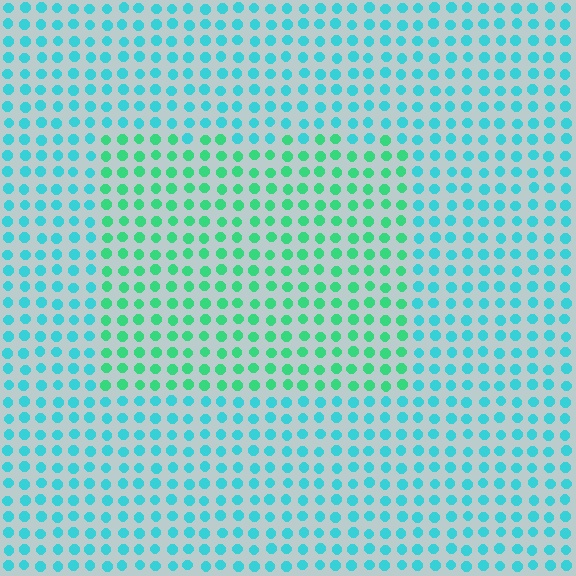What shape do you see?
I see a rectangle.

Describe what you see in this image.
The image is filled with small cyan elements in a uniform arrangement. A rectangle-shaped region is visible where the elements are tinted to a slightly different hue, forming a subtle color boundary.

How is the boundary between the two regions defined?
The boundary is defined purely by a slight shift in hue (about 36 degrees). Spacing, size, and orientation are identical on both sides.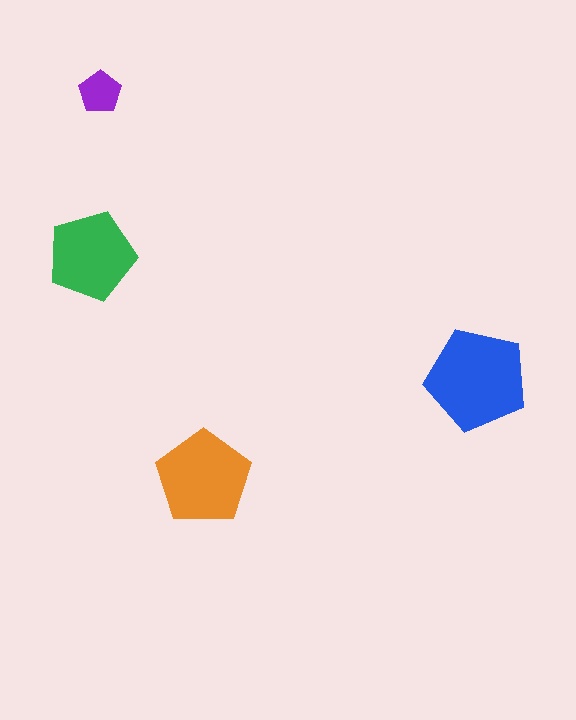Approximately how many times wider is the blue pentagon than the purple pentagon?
About 2.5 times wider.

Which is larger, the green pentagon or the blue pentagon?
The blue one.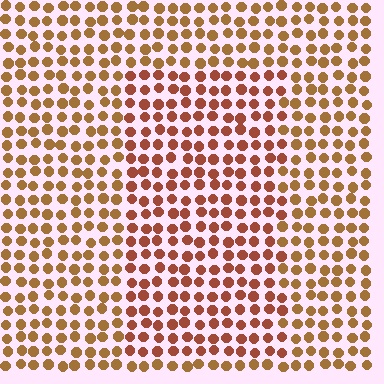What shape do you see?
I see a rectangle.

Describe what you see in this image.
The image is filled with small brown elements in a uniform arrangement. A rectangle-shaped region is visible where the elements are tinted to a slightly different hue, forming a subtle color boundary.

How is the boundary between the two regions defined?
The boundary is defined purely by a slight shift in hue (about 24 degrees). Spacing, size, and orientation are identical on both sides.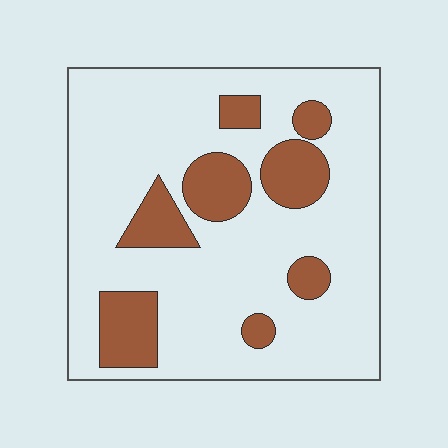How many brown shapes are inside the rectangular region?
8.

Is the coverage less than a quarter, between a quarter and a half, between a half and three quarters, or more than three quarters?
Less than a quarter.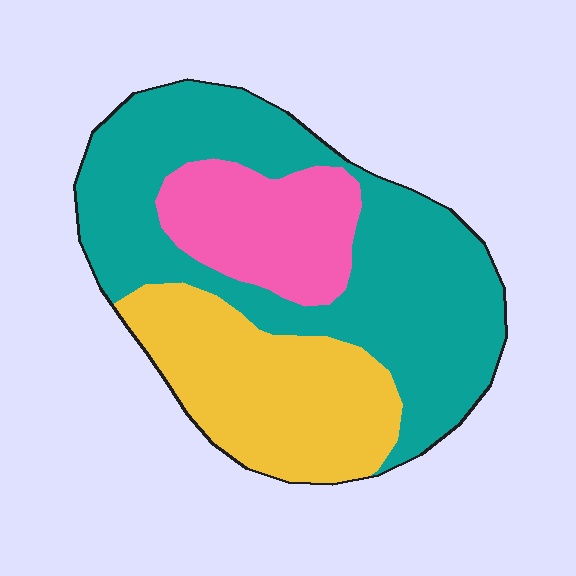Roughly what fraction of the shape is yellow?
Yellow covers about 30% of the shape.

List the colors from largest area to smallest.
From largest to smallest: teal, yellow, pink.